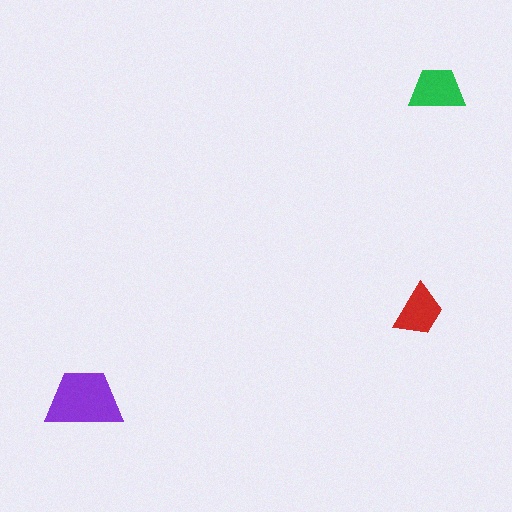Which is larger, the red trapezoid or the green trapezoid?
The green one.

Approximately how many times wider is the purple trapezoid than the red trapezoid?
About 1.5 times wider.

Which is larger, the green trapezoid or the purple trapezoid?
The purple one.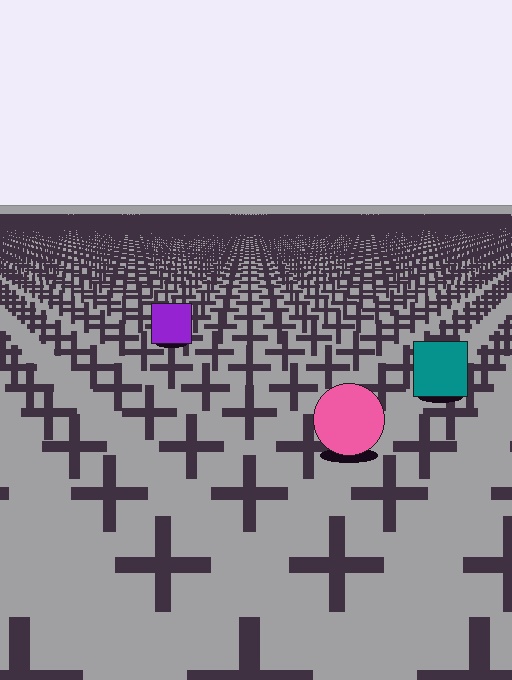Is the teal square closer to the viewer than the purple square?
Yes. The teal square is closer — you can tell from the texture gradient: the ground texture is coarser near it.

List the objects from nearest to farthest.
From nearest to farthest: the pink circle, the teal square, the purple square.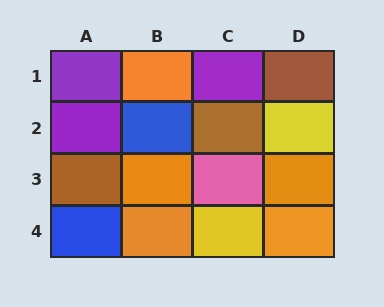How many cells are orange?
5 cells are orange.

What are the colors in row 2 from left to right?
Purple, blue, brown, yellow.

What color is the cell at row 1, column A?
Purple.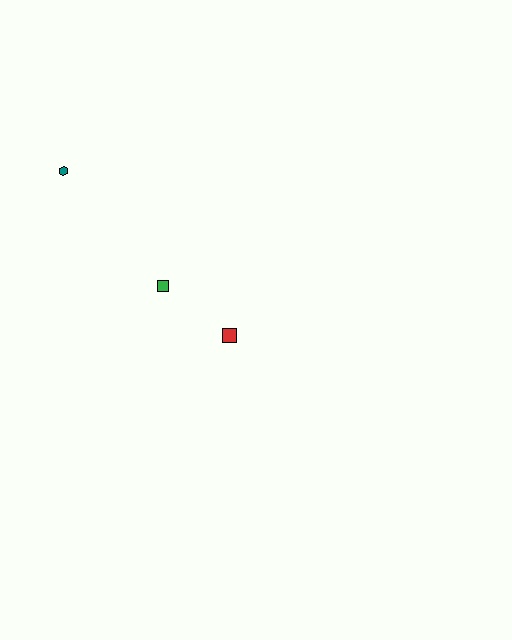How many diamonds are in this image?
There are no diamonds.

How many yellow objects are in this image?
There are no yellow objects.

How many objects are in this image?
There are 3 objects.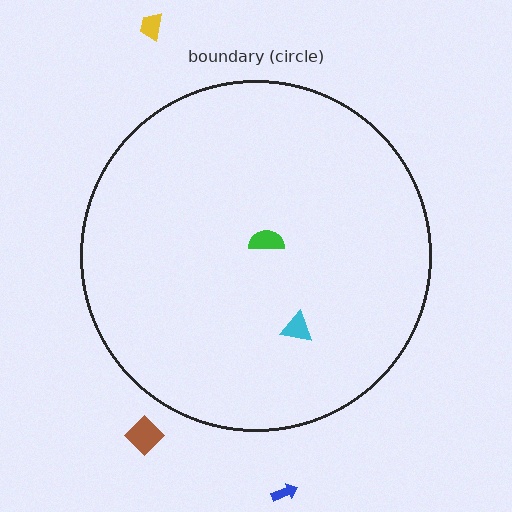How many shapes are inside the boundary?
2 inside, 3 outside.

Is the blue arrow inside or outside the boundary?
Outside.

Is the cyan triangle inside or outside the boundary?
Inside.